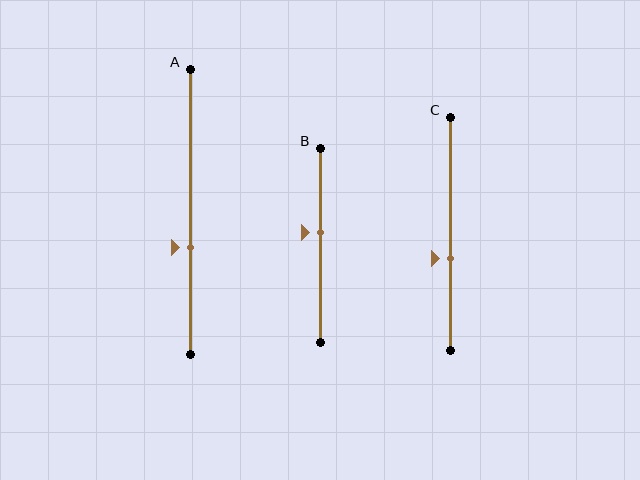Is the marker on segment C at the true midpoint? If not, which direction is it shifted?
No, the marker on segment C is shifted downward by about 11% of the segment length.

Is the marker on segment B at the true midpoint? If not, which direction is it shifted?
No, the marker on segment B is shifted upward by about 6% of the segment length.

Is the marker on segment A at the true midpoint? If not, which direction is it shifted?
No, the marker on segment A is shifted downward by about 13% of the segment length.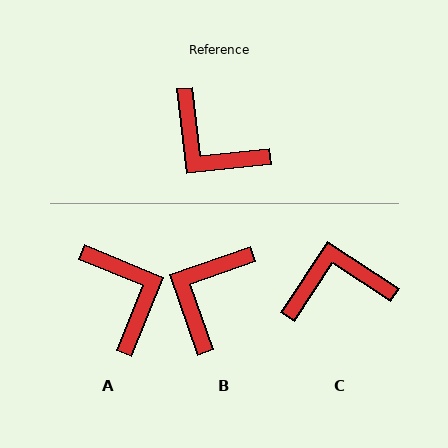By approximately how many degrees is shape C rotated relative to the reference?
Approximately 130 degrees clockwise.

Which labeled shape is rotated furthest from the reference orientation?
A, about 151 degrees away.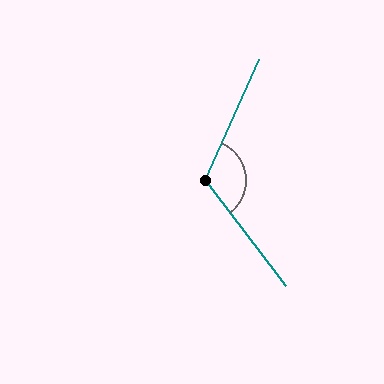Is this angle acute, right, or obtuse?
It is obtuse.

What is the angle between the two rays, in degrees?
Approximately 118 degrees.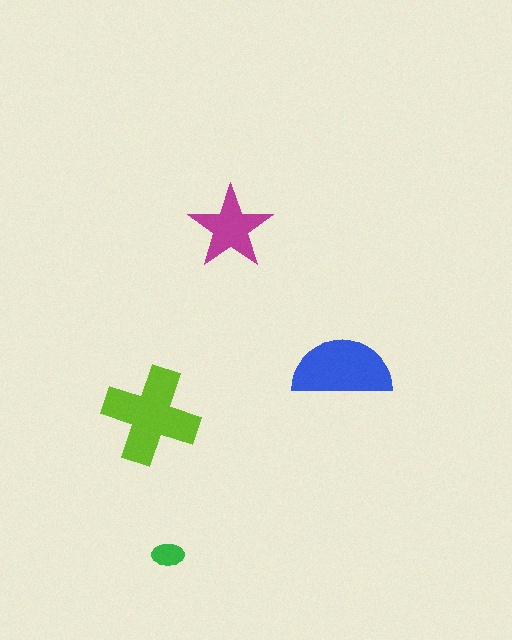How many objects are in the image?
There are 4 objects in the image.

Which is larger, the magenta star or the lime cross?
The lime cross.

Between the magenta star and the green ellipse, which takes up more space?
The magenta star.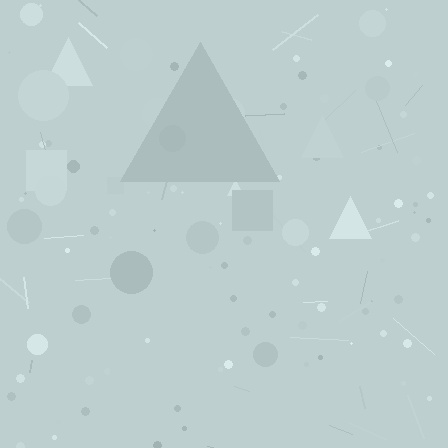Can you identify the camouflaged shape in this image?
The camouflaged shape is a triangle.